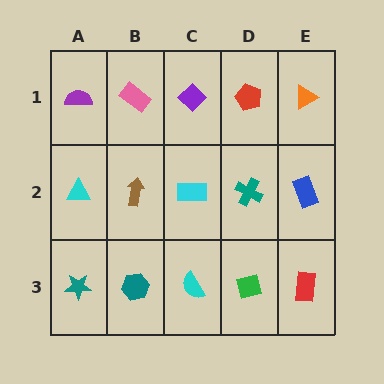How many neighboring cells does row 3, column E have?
2.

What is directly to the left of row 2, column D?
A cyan rectangle.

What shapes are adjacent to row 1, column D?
A teal cross (row 2, column D), a purple diamond (row 1, column C), an orange triangle (row 1, column E).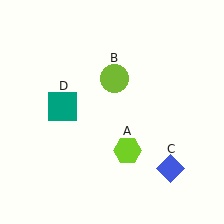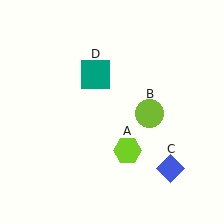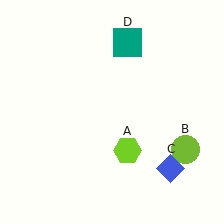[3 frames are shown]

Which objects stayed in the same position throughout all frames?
Lime hexagon (object A) and blue diamond (object C) remained stationary.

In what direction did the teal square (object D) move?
The teal square (object D) moved up and to the right.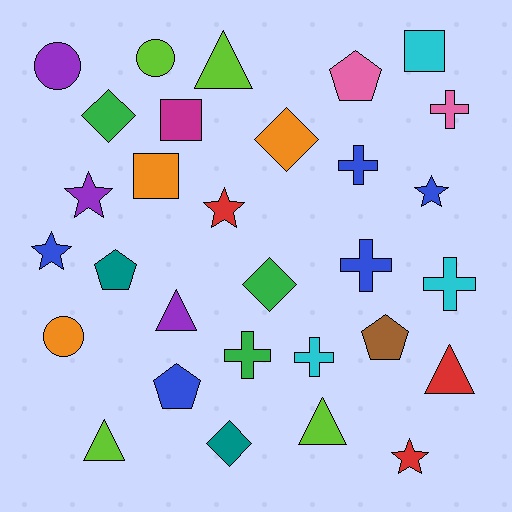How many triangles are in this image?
There are 5 triangles.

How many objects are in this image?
There are 30 objects.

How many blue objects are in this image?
There are 5 blue objects.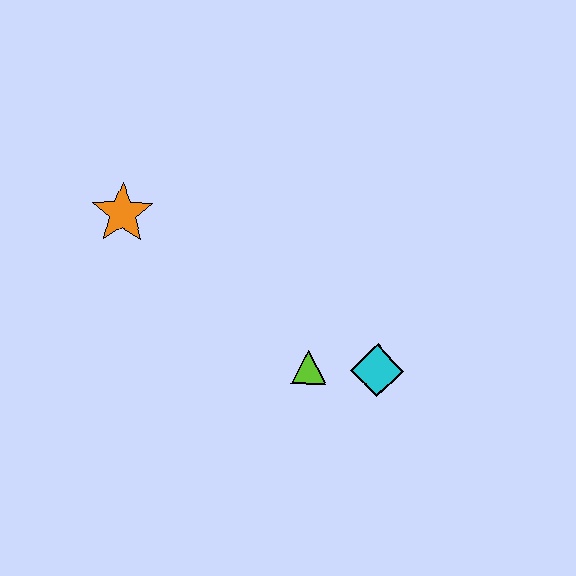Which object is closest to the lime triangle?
The cyan diamond is closest to the lime triangle.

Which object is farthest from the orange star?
The cyan diamond is farthest from the orange star.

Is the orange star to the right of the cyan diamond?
No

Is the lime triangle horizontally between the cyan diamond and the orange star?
Yes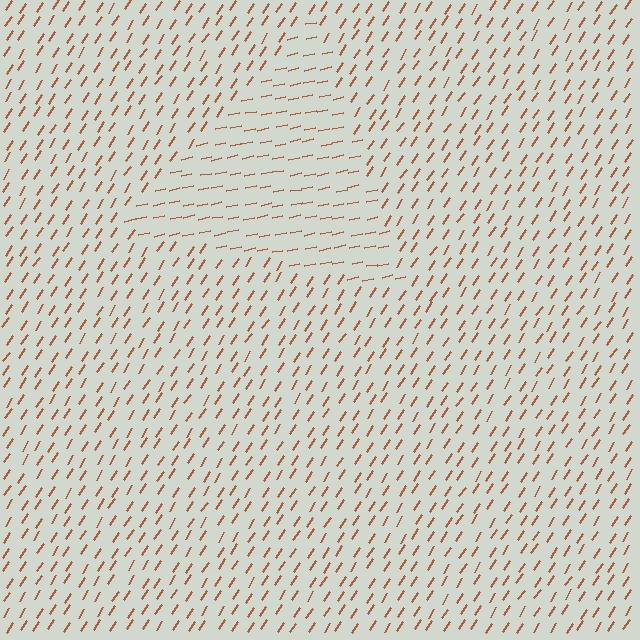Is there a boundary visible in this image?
Yes, there is a texture boundary formed by a change in line orientation.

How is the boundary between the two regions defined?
The boundary is defined purely by a change in line orientation (approximately 45 degrees difference). All lines are the same color and thickness.